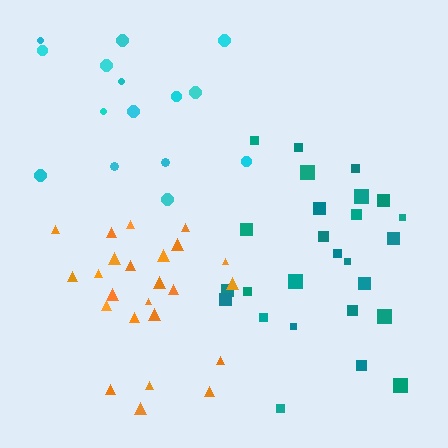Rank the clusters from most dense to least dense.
orange, teal, cyan.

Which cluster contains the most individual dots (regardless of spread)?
Teal (26).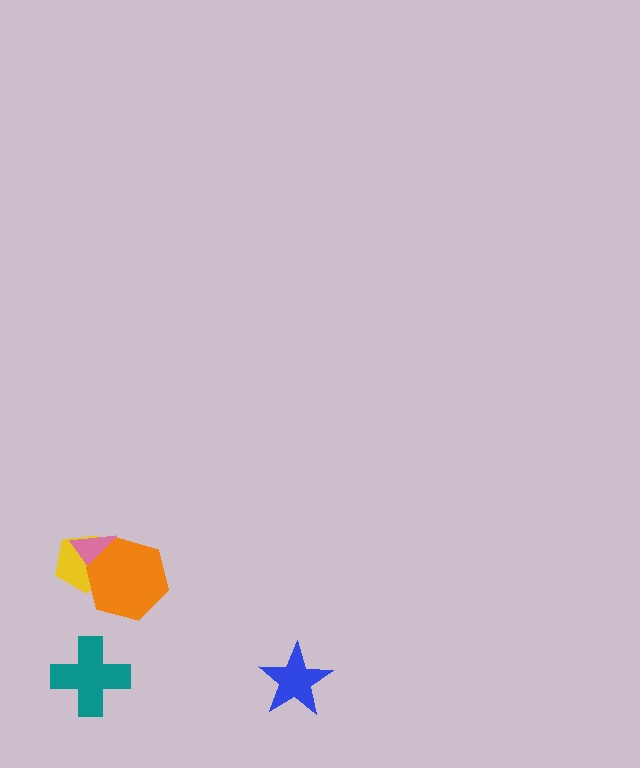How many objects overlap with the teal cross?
0 objects overlap with the teal cross.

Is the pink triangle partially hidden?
Yes, it is partially covered by another shape.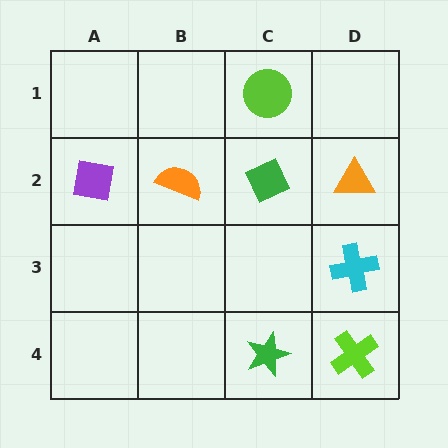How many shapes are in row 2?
4 shapes.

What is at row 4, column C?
A green star.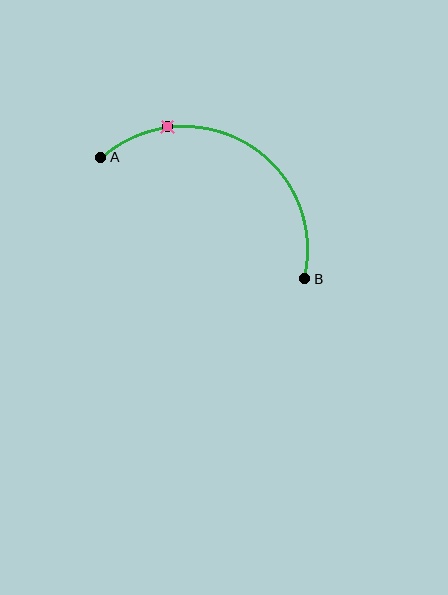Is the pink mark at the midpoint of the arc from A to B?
No. The pink mark lies on the arc but is closer to endpoint A. The arc midpoint would be at the point on the curve equidistant along the arc from both A and B.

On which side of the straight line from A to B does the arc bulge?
The arc bulges above the straight line connecting A and B.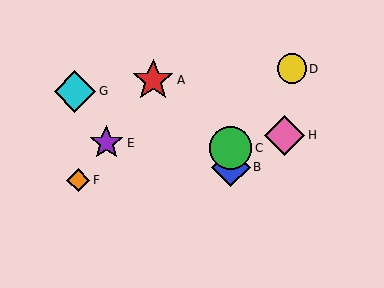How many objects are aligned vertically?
2 objects (B, C) are aligned vertically.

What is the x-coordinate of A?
Object A is at x≈153.